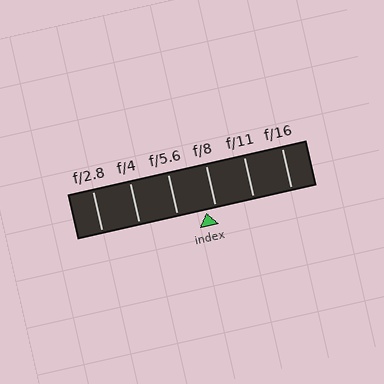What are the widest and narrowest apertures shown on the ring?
The widest aperture shown is f/2.8 and the narrowest is f/16.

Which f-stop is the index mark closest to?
The index mark is closest to f/8.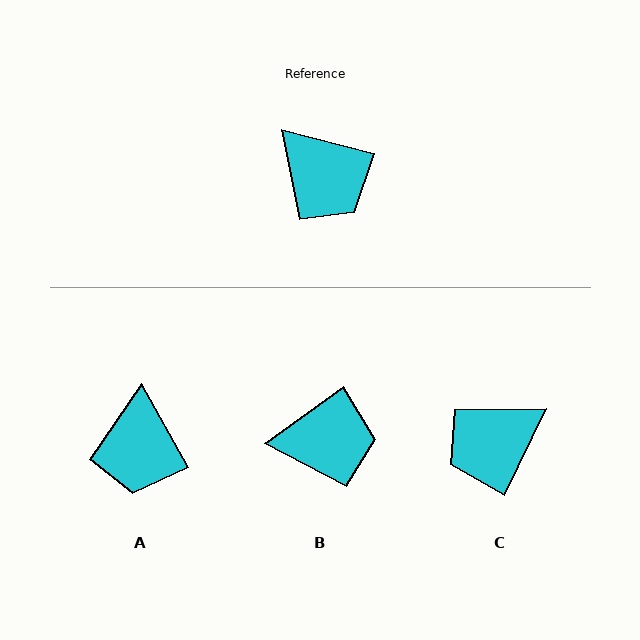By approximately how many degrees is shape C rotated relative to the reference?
Approximately 101 degrees clockwise.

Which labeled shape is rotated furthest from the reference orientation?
C, about 101 degrees away.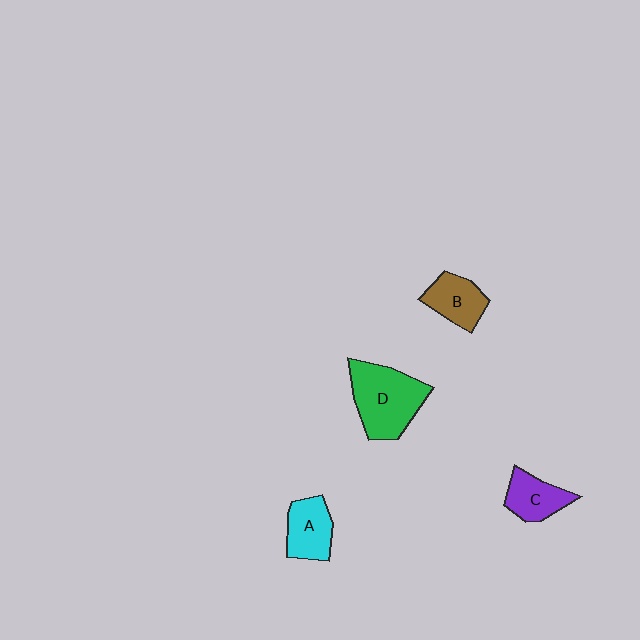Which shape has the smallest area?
Shape C (purple).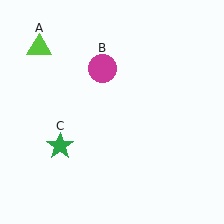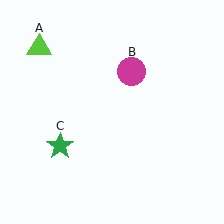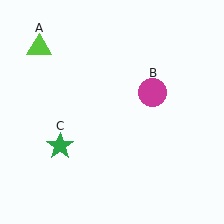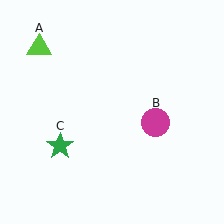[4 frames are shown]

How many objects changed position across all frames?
1 object changed position: magenta circle (object B).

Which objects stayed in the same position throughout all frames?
Lime triangle (object A) and green star (object C) remained stationary.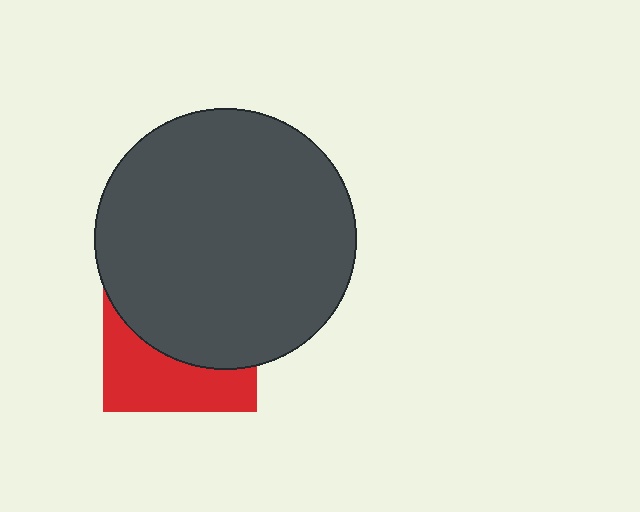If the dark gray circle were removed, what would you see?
You would see the complete red square.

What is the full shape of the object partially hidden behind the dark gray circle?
The partially hidden object is a red square.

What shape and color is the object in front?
The object in front is a dark gray circle.